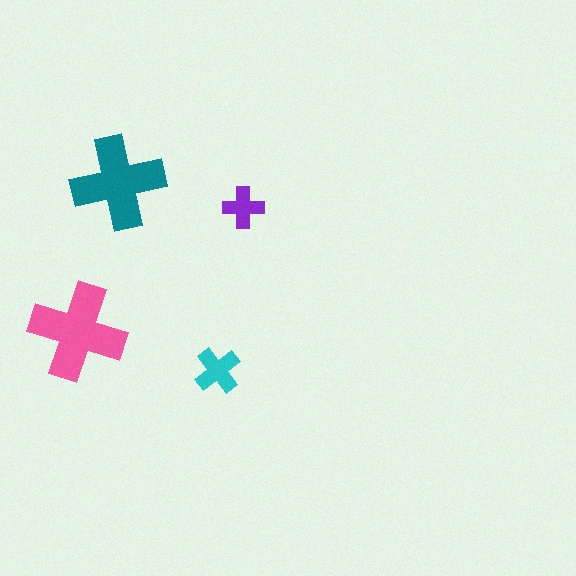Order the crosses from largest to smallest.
the pink one, the teal one, the cyan one, the purple one.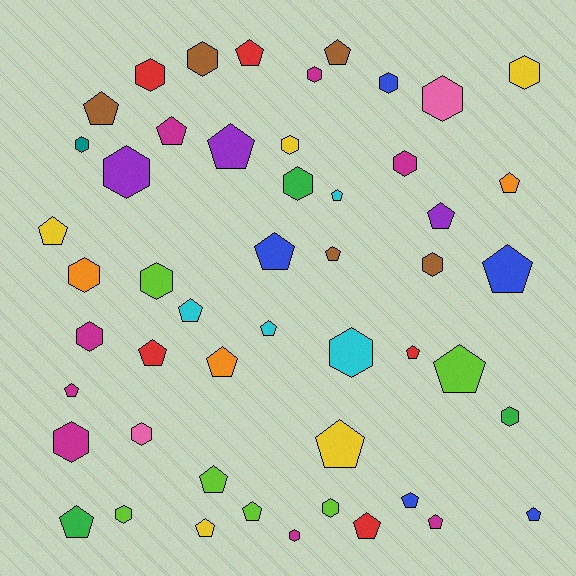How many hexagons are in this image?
There are 22 hexagons.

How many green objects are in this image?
There are 3 green objects.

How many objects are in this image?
There are 50 objects.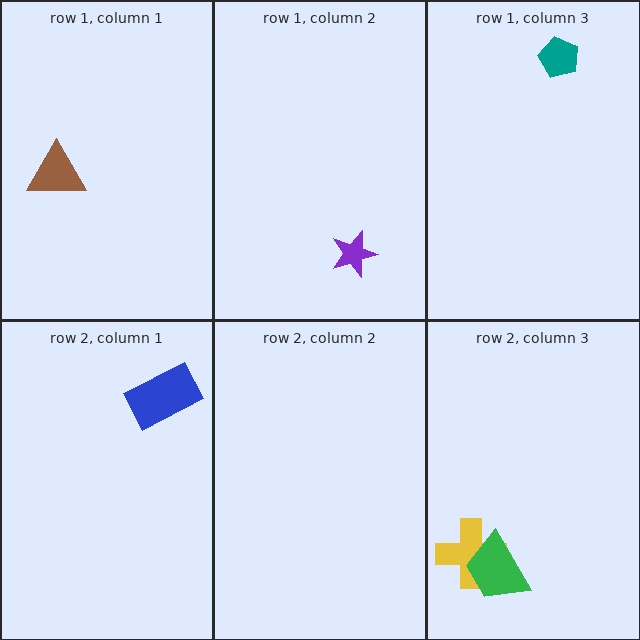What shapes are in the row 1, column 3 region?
The teal pentagon.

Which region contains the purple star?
The row 1, column 2 region.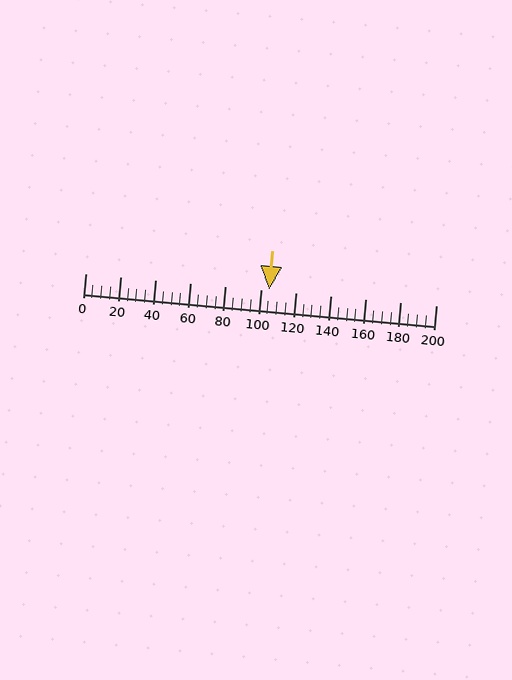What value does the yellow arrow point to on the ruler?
The yellow arrow points to approximately 105.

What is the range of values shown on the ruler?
The ruler shows values from 0 to 200.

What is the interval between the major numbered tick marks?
The major tick marks are spaced 20 units apart.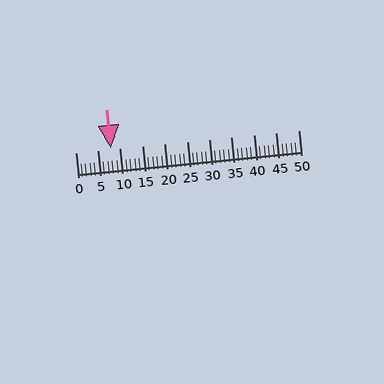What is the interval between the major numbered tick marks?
The major tick marks are spaced 5 units apart.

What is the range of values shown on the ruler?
The ruler shows values from 0 to 50.